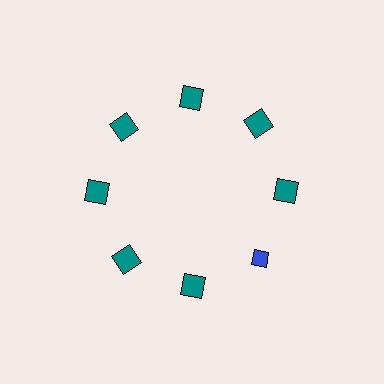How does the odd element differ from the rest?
It differs in both color (blue instead of teal) and shape (diamond instead of square).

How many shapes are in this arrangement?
There are 8 shapes arranged in a ring pattern.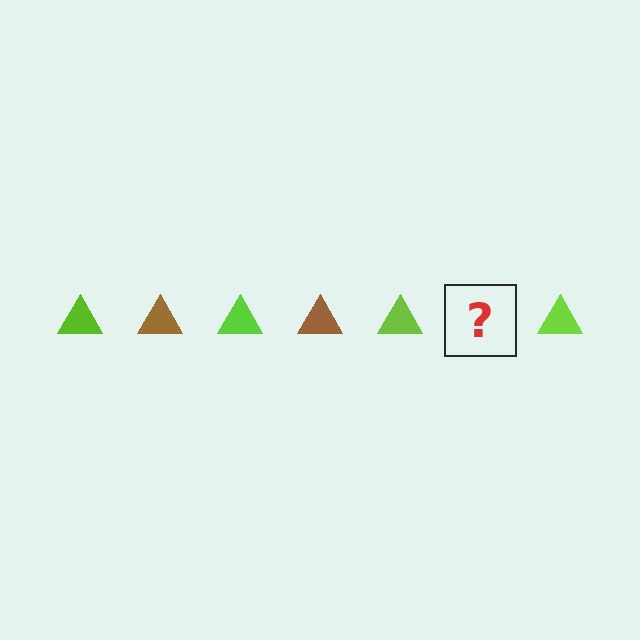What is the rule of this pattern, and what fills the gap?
The rule is that the pattern cycles through lime, brown triangles. The gap should be filled with a brown triangle.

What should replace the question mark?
The question mark should be replaced with a brown triangle.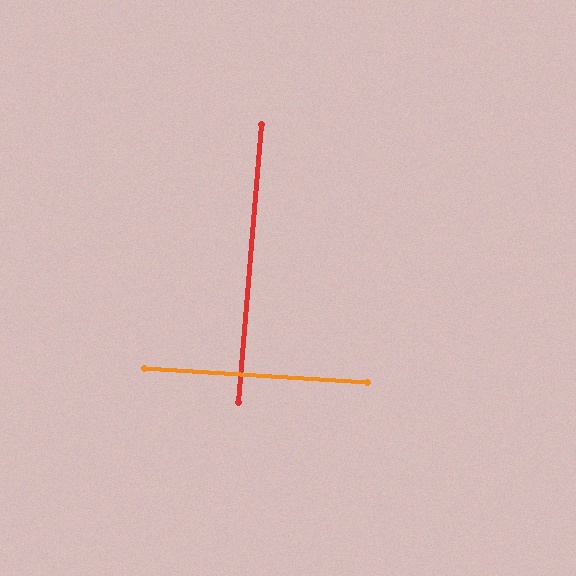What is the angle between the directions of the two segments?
Approximately 89 degrees.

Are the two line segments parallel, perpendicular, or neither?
Perpendicular — they meet at approximately 89°.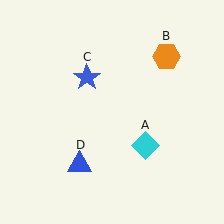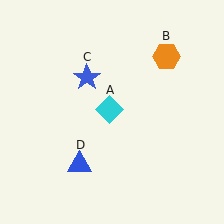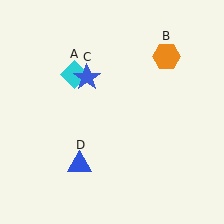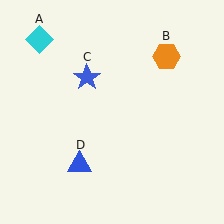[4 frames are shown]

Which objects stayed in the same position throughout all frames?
Orange hexagon (object B) and blue star (object C) and blue triangle (object D) remained stationary.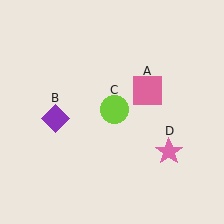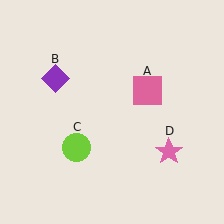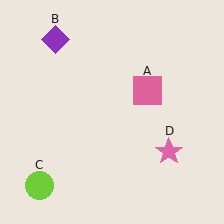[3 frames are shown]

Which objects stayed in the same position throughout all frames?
Pink square (object A) and pink star (object D) remained stationary.